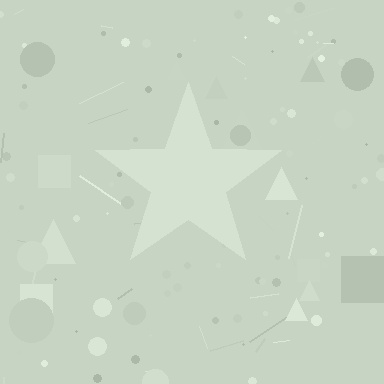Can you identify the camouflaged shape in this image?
The camouflaged shape is a star.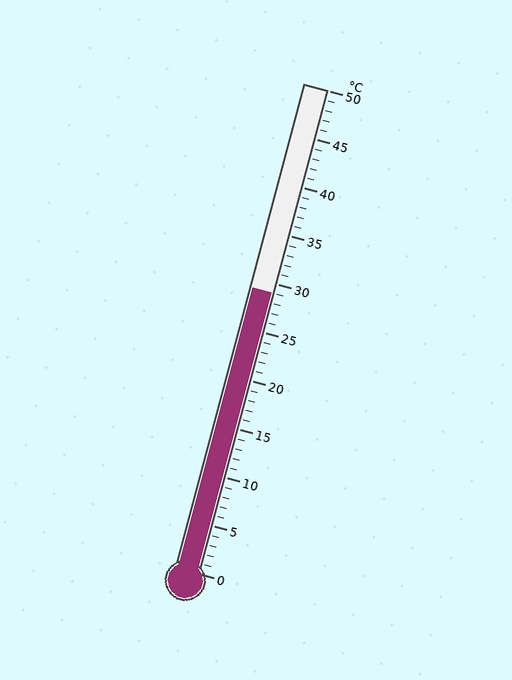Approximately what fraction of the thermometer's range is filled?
The thermometer is filled to approximately 60% of its range.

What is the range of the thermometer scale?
The thermometer scale ranges from 0°C to 50°C.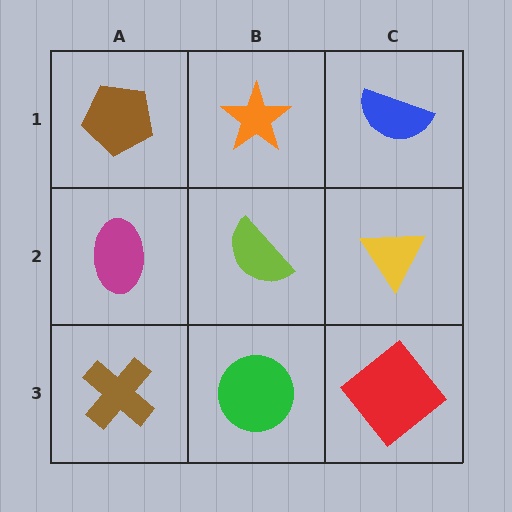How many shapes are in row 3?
3 shapes.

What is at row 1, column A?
A brown pentagon.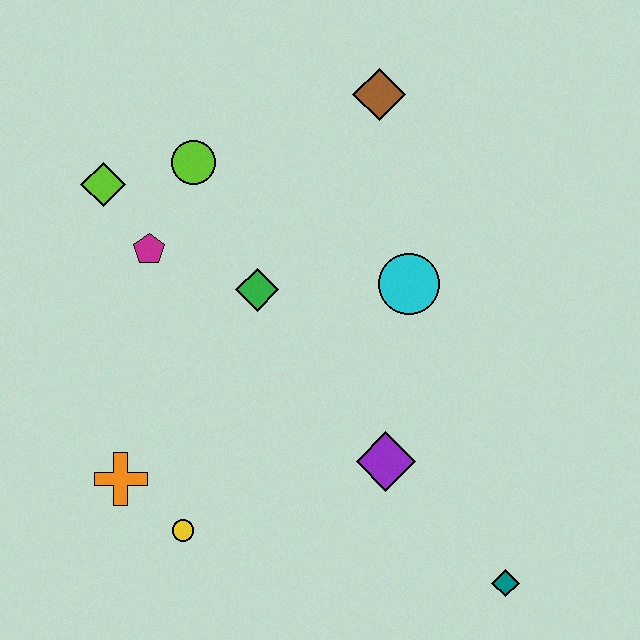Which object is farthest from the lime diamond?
The teal diamond is farthest from the lime diamond.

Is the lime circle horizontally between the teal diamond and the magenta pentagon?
Yes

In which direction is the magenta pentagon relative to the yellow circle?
The magenta pentagon is above the yellow circle.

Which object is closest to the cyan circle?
The green diamond is closest to the cyan circle.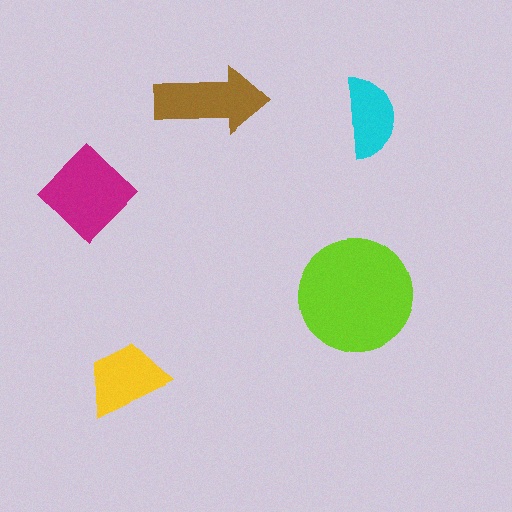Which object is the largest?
The lime circle.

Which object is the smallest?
The cyan semicircle.